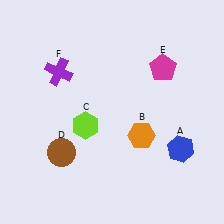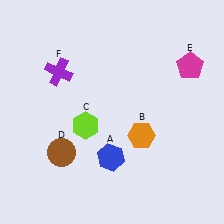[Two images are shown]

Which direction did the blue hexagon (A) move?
The blue hexagon (A) moved left.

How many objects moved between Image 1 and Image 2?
2 objects moved between the two images.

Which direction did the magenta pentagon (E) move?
The magenta pentagon (E) moved right.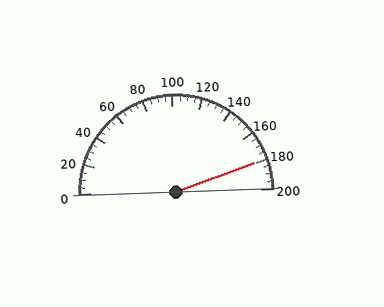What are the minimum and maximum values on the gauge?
The gauge ranges from 0 to 200.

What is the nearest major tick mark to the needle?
The nearest major tick mark is 180.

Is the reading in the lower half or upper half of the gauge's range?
The reading is in the upper half of the range (0 to 200).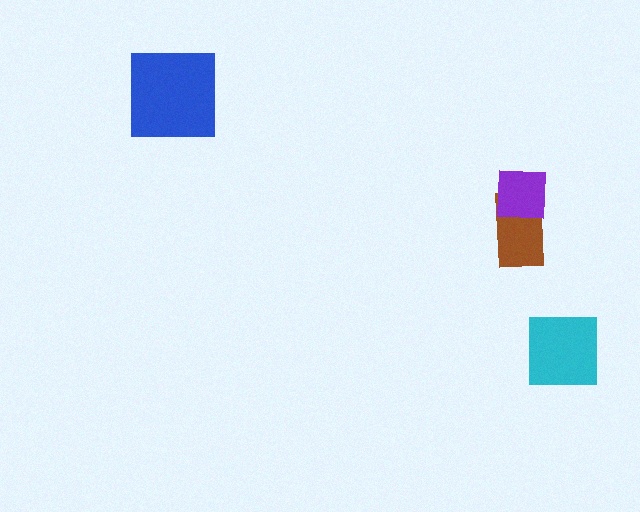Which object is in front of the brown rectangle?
The purple square is in front of the brown rectangle.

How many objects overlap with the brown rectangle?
1 object overlaps with the brown rectangle.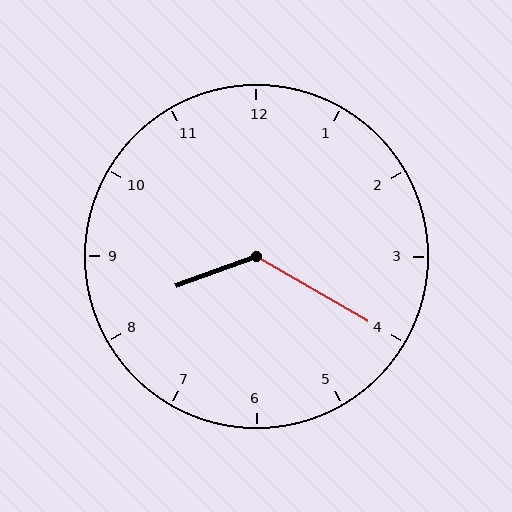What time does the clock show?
8:20.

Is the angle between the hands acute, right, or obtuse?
It is obtuse.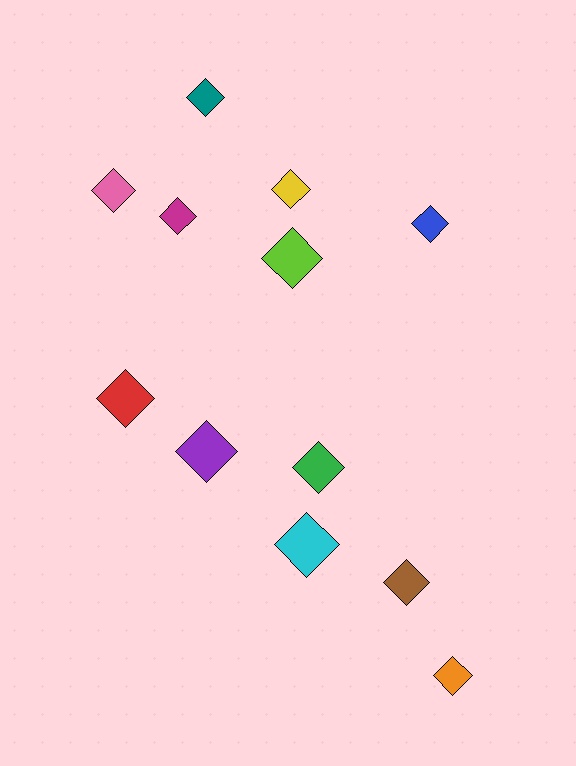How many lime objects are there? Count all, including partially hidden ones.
There is 1 lime object.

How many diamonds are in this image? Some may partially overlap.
There are 12 diamonds.